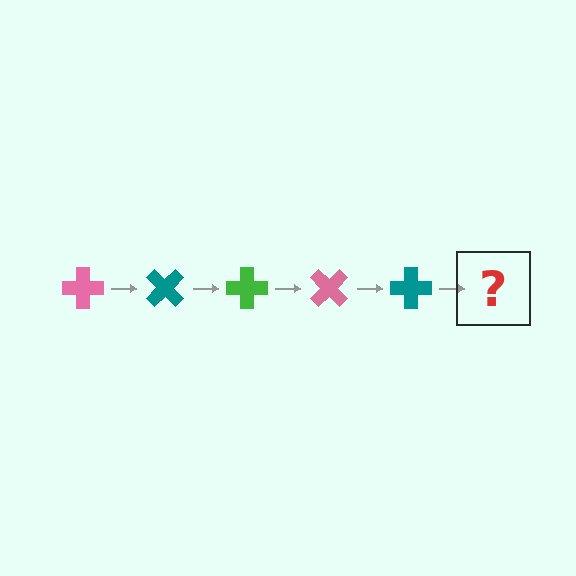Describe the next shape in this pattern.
It should be a green cross, rotated 225 degrees from the start.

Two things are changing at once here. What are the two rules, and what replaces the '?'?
The two rules are that it rotates 45 degrees each step and the color cycles through pink, teal, and green. The '?' should be a green cross, rotated 225 degrees from the start.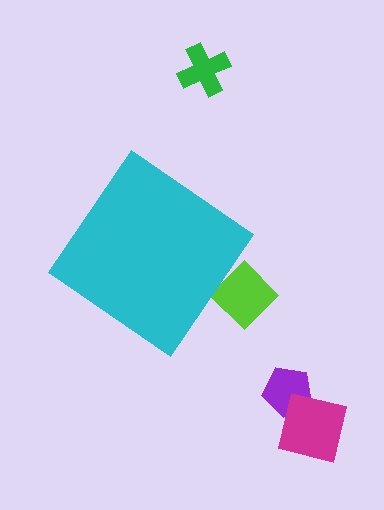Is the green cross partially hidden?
No, the green cross is fully visible.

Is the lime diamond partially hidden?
Yes, the lime diamond is partially hidden behind the cyan diamond.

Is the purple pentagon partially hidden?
No, the purple pentagon is fully visible.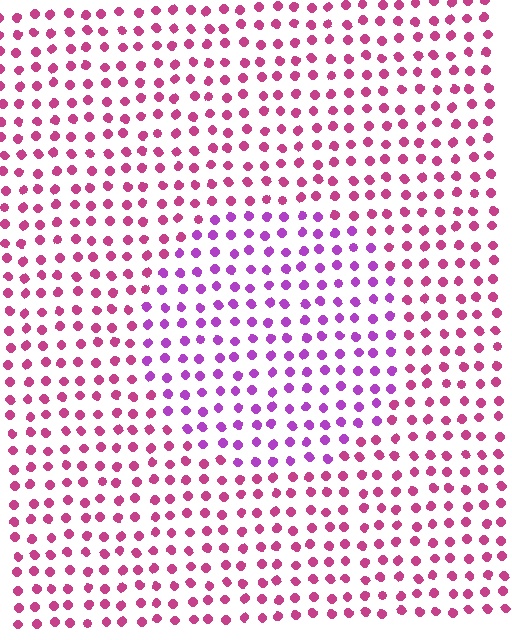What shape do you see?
I see a circle.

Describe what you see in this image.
The image is filled with small magenta elements in a uniform arrangement. A circle-shaped region is visible where the elements are tinted to a slightly different hue, forming a subtle color boundary.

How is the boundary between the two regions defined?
The boundary is defined purely by a slight shift in hue (about 37 degrees). Spacing, size, and orientation are identical on both sides.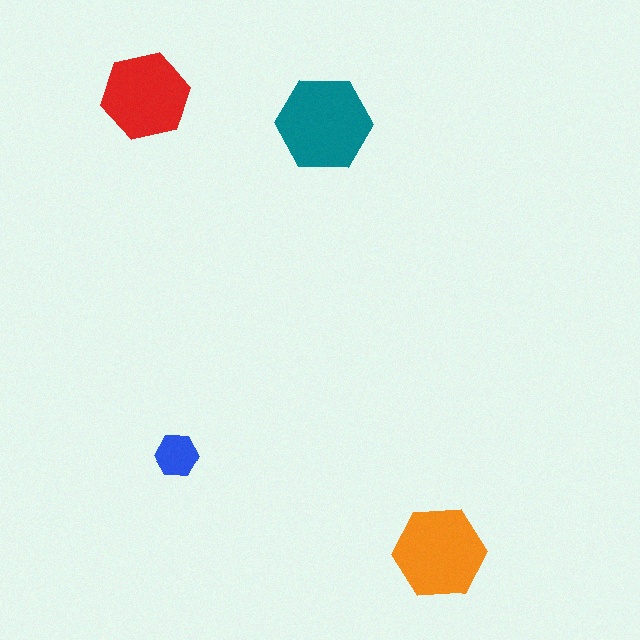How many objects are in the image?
There are 4 objects in the image.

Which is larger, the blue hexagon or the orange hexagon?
The orange one.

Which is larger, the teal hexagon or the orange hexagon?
The teal one.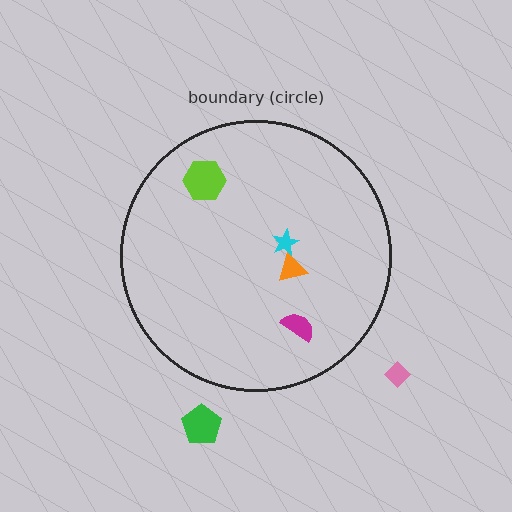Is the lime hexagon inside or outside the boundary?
Inside.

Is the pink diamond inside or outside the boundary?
Outside.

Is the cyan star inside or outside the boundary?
Inside.